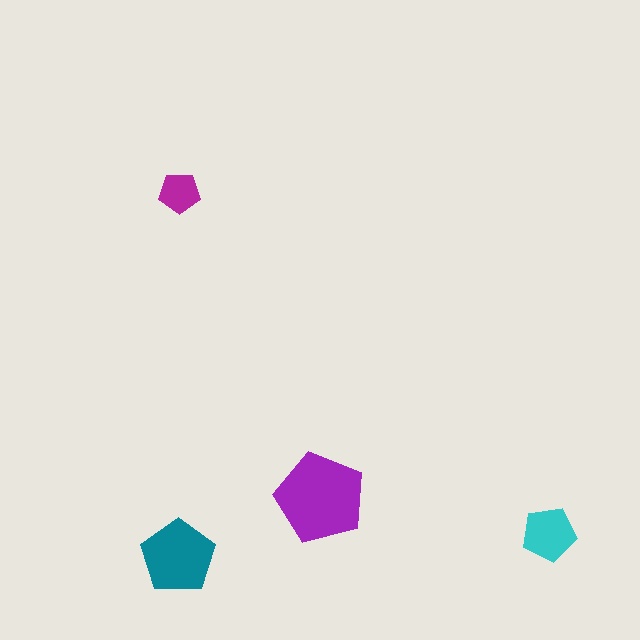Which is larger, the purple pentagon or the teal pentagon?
The purple one.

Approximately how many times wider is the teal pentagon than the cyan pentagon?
About 1.5 times wider.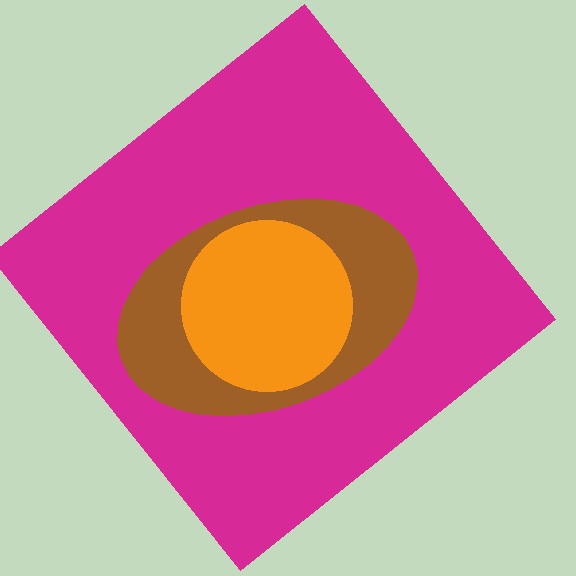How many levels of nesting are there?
3.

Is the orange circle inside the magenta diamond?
Yes.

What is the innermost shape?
The orange circle.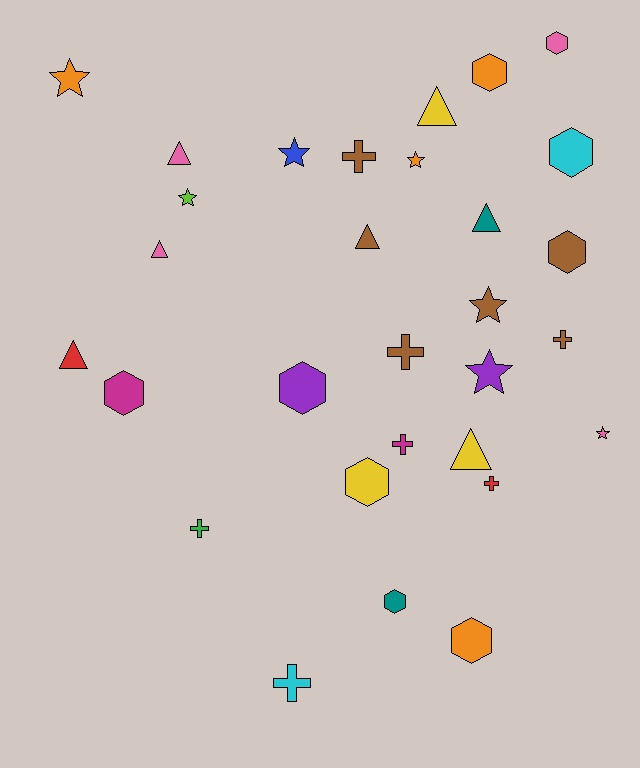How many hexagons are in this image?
There are 9 hexagons.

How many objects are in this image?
There are 30 objects.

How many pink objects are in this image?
There are 4 pink objects.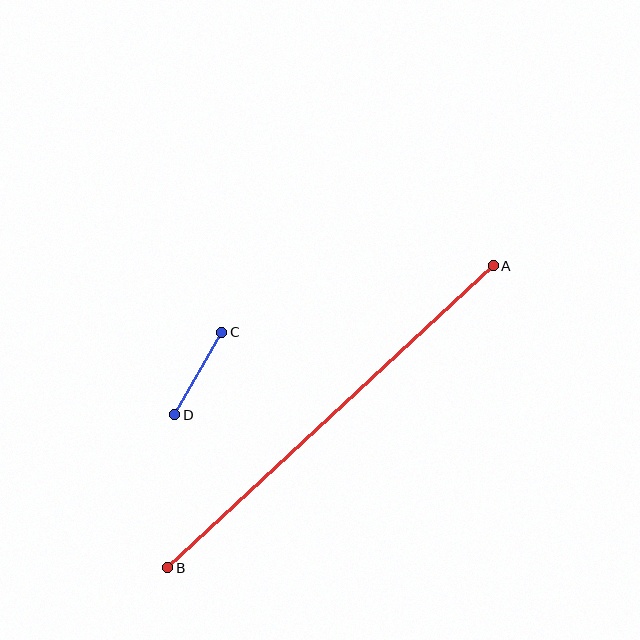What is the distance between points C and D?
The distance is approximately 95 pixels.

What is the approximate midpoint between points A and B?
The midpoint is at approximately (331, 417) pixels.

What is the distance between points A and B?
The distance is approximately 444 pixels.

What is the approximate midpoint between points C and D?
The midpoint is at approximately (198, 373) pixels.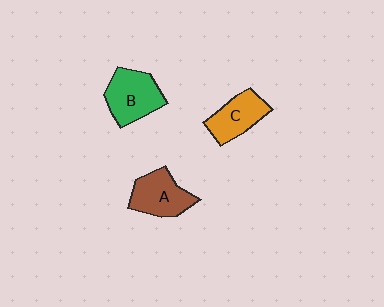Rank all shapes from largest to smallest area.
From largest to smallest: B (green), A (brown), C (orange).